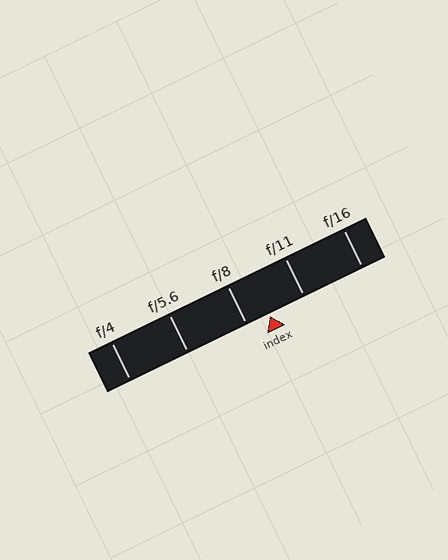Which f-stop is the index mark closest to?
The index mark is closest to f/8.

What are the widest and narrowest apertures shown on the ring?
The widest aperture shown is f/4 and the narrowest is f/16.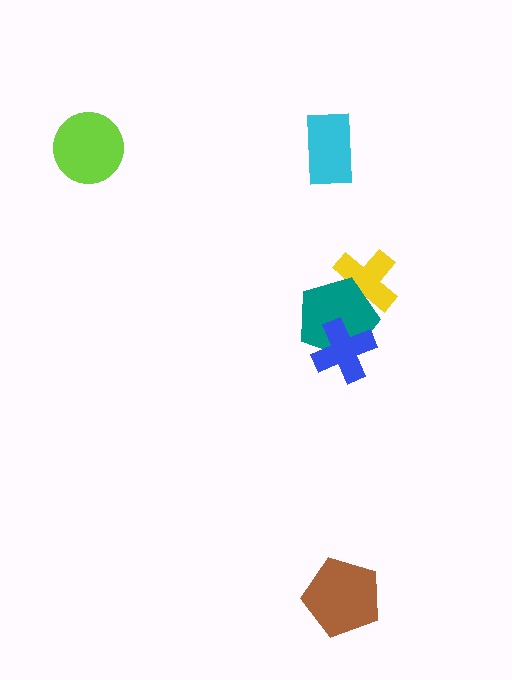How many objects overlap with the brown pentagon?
0 objects overlap with the brown pentagon.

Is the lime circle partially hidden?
No, no other shape covers it.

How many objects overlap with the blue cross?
1 object overlaps with the blue cross.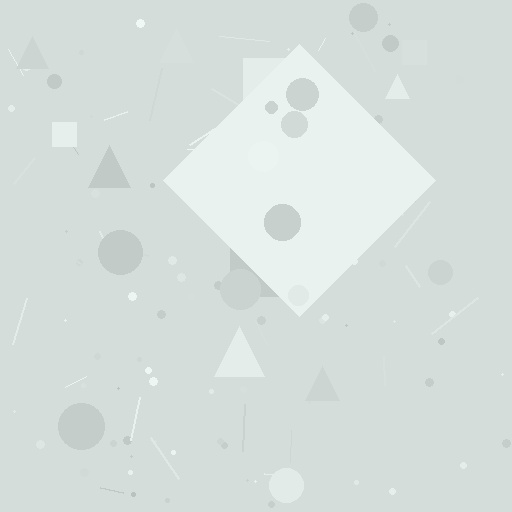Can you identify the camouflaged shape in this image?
The camouflaged shape is a diamond.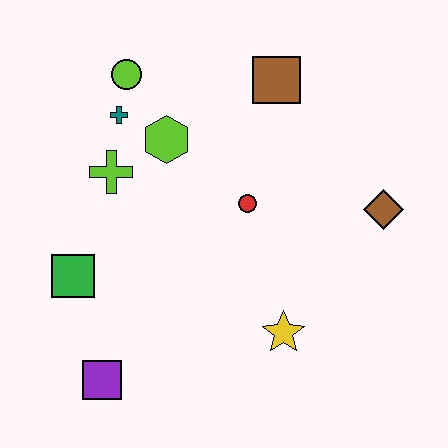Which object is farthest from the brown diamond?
The purple square is farthest from the brown diamond.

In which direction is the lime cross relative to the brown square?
The lime cross is to the left of the brown square.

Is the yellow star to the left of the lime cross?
No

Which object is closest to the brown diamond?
The red circle is closest to the brown diamond.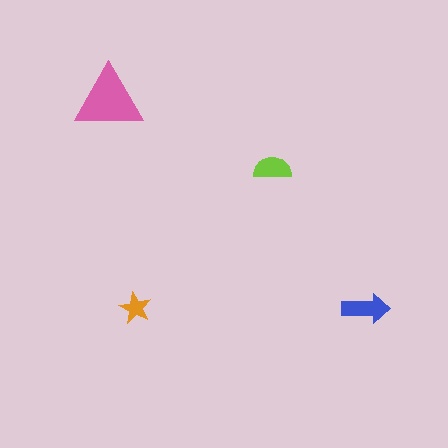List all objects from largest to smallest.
The pink triangle, the blue arrow, the lime semicircle, the orange star.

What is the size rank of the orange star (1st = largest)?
4th.